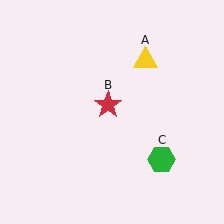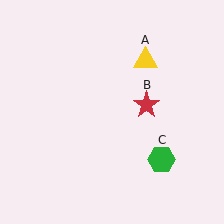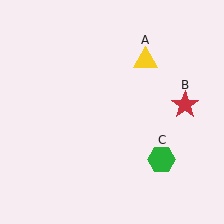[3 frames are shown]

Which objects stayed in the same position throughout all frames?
Yellow triangle (object A) and green hexagon (object C) remained stationary.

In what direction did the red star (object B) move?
The red star (object B) moved right.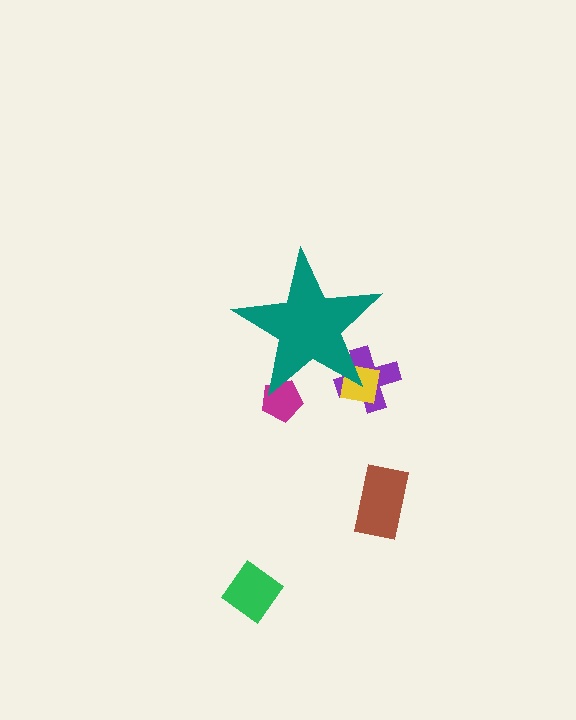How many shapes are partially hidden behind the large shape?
3 shapes are partially hidden.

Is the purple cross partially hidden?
Yes, the purple cross is partially hidden behind the teal star.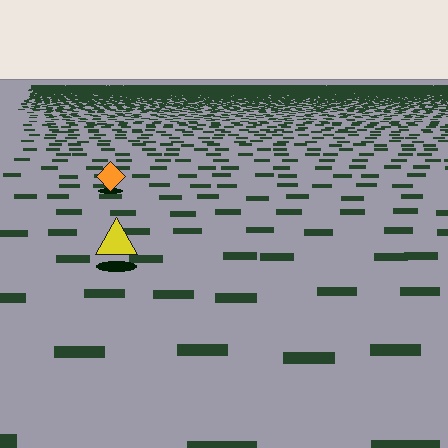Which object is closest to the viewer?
The yellow triangle is closest. The texture marks near it are larger and more spread out.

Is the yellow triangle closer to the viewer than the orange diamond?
Yes. The yellow triangle is closer — you can tell from the texture gradient: the ground texture is coarser near it.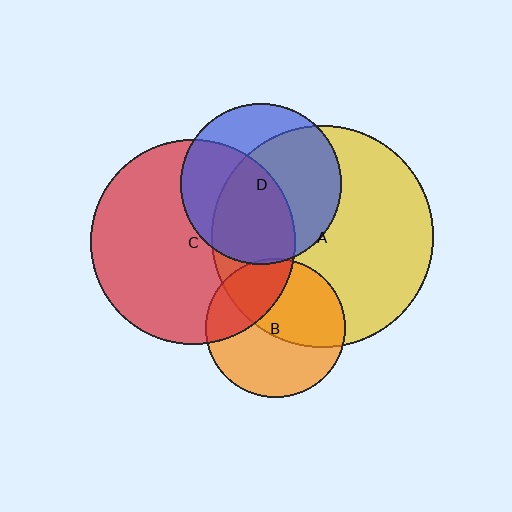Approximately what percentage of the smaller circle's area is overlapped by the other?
Approximately 5%.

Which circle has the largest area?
Circle A (yellow).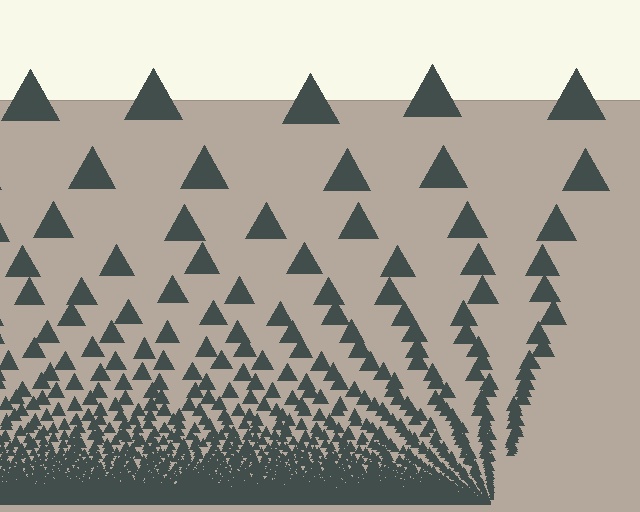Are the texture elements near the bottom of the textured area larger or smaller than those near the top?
Smaller. The gradient is inverted — elements near the bottom are smaller and denser.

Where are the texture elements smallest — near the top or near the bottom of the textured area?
Near the bottom.